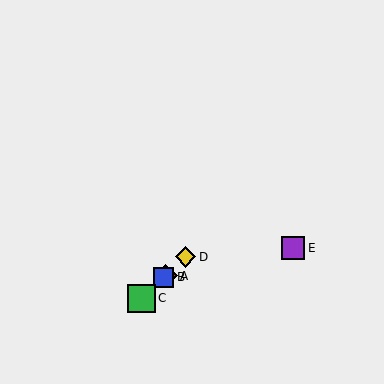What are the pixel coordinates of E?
Object E is at (293, 248).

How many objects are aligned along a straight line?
4 objects (A, B, C, D) are aligned along a straight line.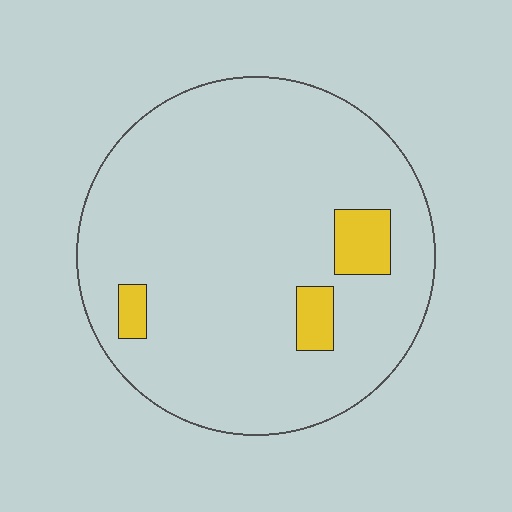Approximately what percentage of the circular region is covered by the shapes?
Approximately 10%.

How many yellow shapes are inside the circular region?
3.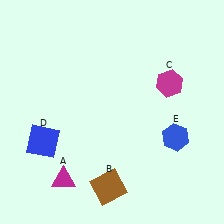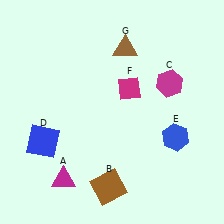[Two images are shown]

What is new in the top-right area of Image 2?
A brown triangle (G) was added in the top-right area of Image 2.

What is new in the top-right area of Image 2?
A magenta diamond (F) was added in the top-right area of Image 2.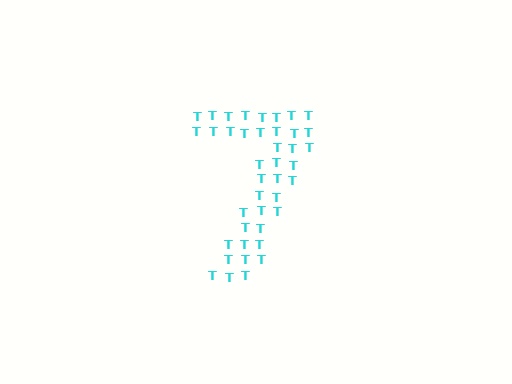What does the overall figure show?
The overall figure shows the digit 7.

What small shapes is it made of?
It is made of small letter T's.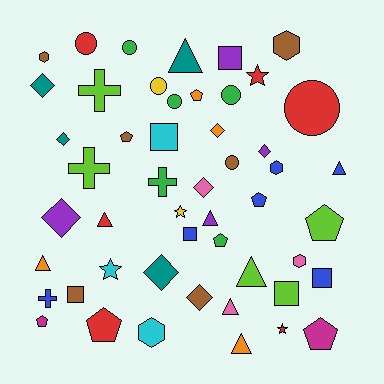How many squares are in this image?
There are 6 squares.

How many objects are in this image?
There are 50 objects.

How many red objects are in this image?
There are 6 red objects.